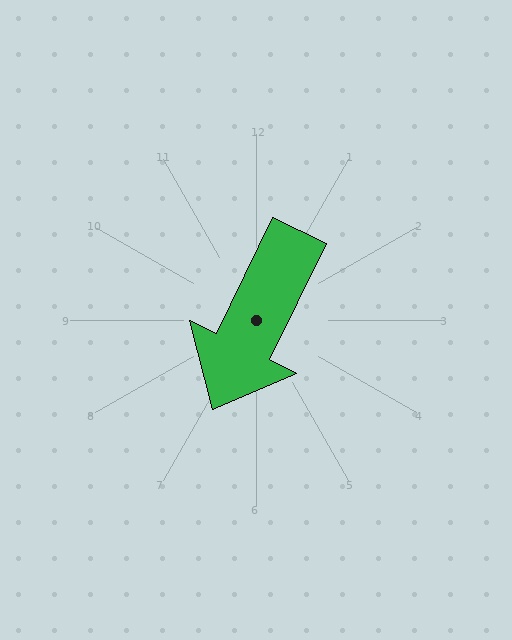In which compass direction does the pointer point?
Southwest.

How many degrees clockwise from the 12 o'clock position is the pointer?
Approximately 206 degrees.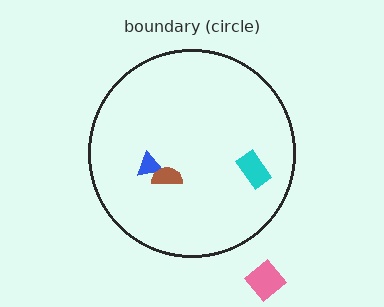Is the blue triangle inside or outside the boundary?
Inside.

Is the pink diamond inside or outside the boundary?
Outside.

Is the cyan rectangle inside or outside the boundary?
Inside.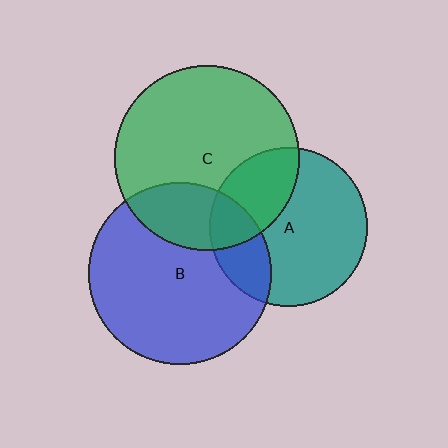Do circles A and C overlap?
Yes.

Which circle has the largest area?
Circle C (green).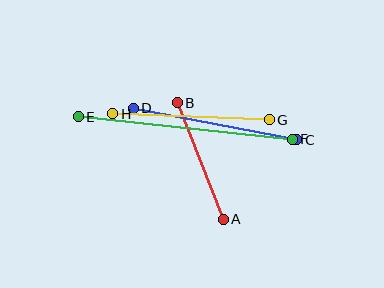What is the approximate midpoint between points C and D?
The midpoint is at approximately (215, 124) pixels.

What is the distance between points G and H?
The distance is approximately 157 pixels.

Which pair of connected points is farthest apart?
Points E and F are farthest apart.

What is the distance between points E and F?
The distance is approximately 215 pixels.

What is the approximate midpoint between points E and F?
The midpoint is at approximately (185, 128) pixels.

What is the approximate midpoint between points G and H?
The midpoint is at approximately (191, 117) pixels.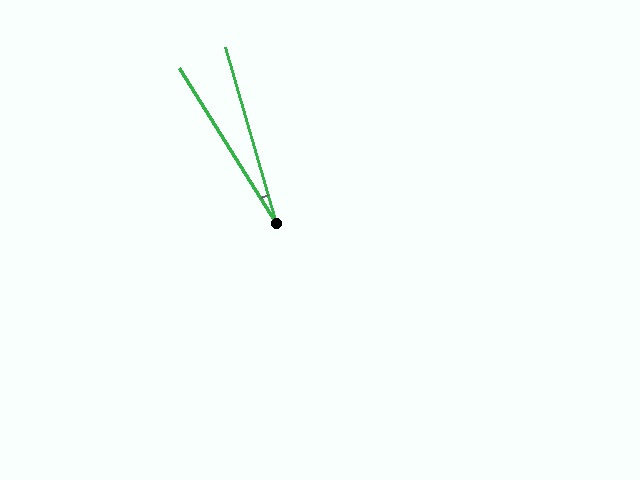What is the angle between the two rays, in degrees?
Approximately 16 degrees.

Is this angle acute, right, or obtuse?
It is acute.